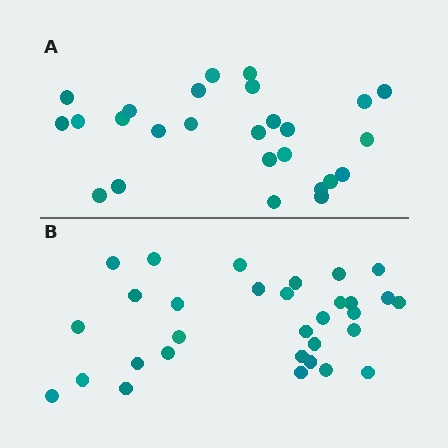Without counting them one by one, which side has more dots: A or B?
Region B (the bottom region) has more dots.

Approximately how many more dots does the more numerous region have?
Region B has about 5 more dots than region A.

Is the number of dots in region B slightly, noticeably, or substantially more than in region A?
Region B has only slightly more — the two regions are fairly close. The ratio is roughly 1.2 to 1.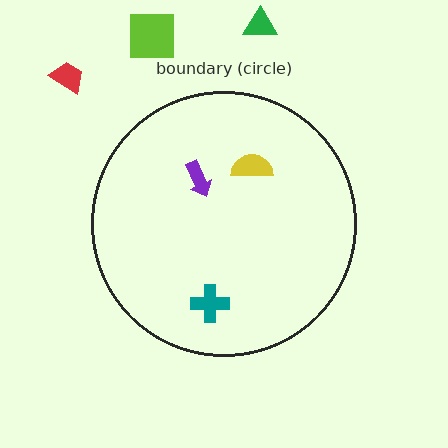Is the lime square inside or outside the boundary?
Outside.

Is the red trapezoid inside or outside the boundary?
Outside.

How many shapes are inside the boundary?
3 inside, 3 outside.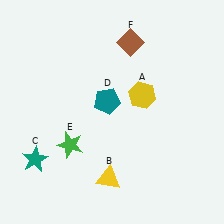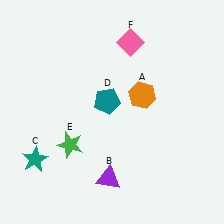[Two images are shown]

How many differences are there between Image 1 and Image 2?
There are 3 differences between the two images.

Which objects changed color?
A changed from yellow to orange. B changed from yellow to purple. F changed from brown to pink.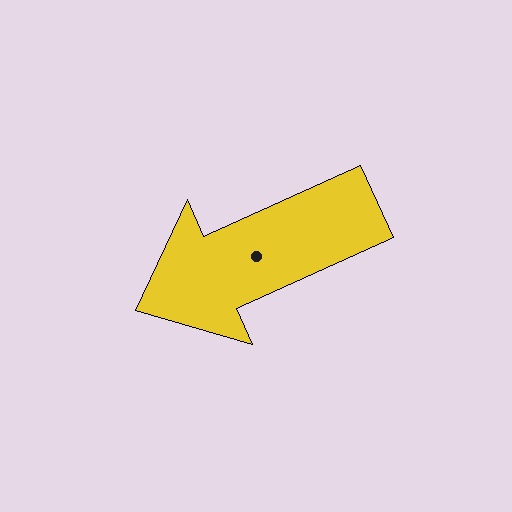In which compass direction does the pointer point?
Southwest.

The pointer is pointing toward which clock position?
Roughly 8 o'clock.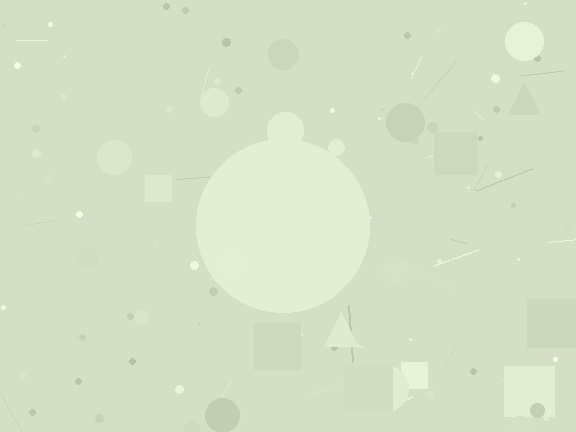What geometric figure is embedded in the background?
A circle is embedded in the background.